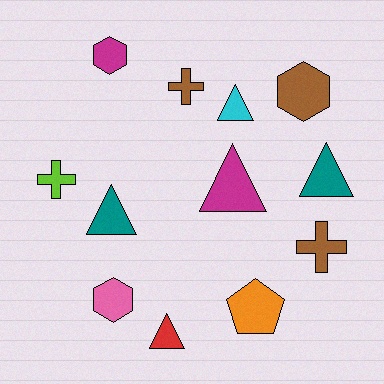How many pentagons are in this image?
There is 1 pentagon.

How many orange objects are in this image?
There is 1 orange object.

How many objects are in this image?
There are 12 objects.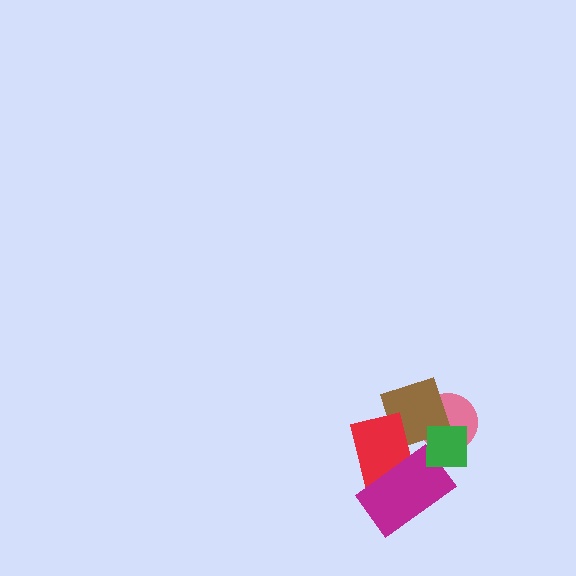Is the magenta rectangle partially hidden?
Yes, it is partially covered by another shape.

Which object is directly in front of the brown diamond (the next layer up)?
The red rectangle is directly in front of the brown diamond.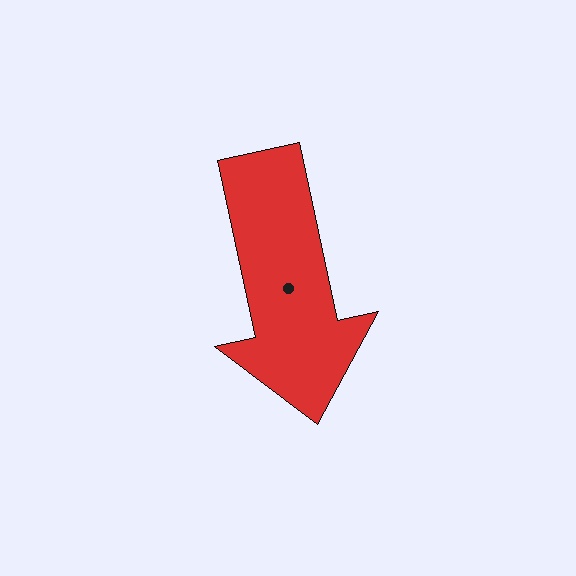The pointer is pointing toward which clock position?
Roughly 6 o'clock.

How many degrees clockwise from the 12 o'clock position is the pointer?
Approximately 168 degrees.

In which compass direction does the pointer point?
South.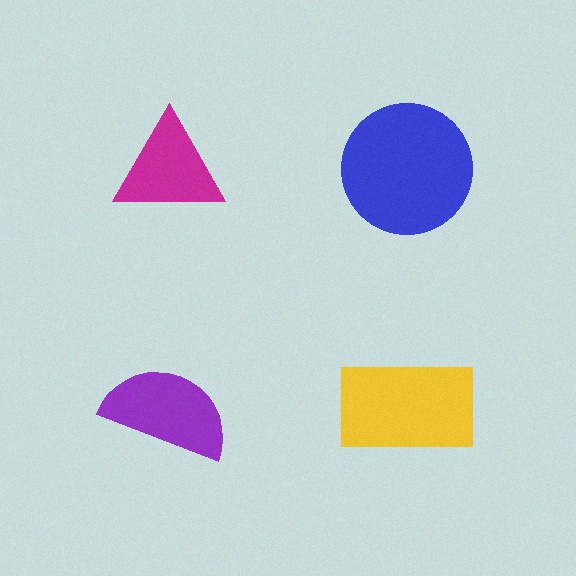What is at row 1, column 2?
A blue circle.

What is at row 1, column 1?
A magenta triangle.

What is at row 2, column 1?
A purple semicircle.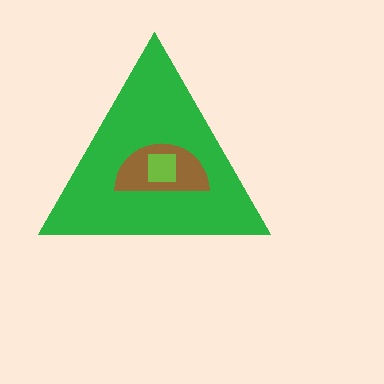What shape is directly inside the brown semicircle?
The lime square.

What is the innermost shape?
The lime square.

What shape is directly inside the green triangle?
The brown semicircle.